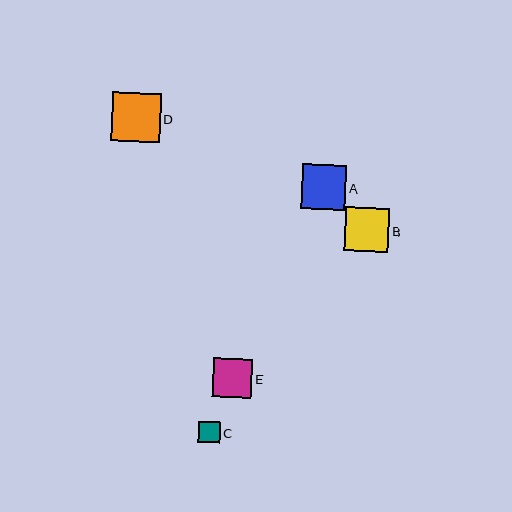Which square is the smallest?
Square C is the smallest with a size of approximately 22 pixels.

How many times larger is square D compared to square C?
Square D is approximately 2.3 times the size of square C.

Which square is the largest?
Square D is the largest with a size of approximately 49 pixels.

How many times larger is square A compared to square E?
Square A is approximately 1.1 times the size of square E.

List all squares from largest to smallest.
From largest to smallest: D, B, A, E, C.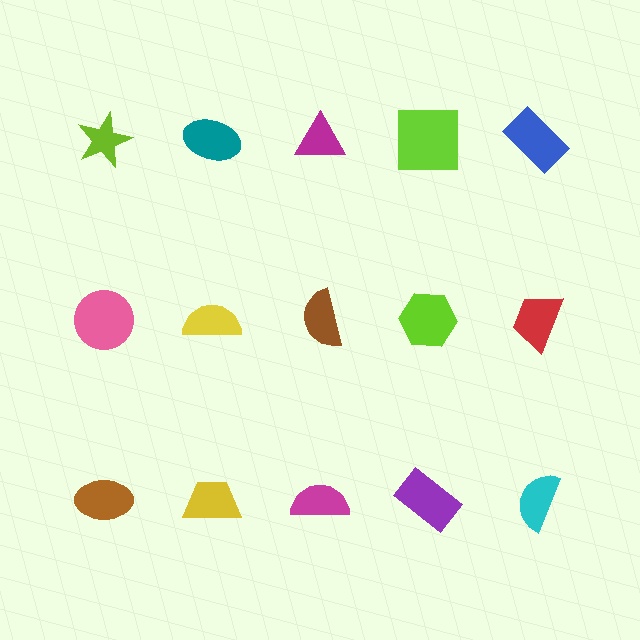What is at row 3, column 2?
A yellow trapezoid.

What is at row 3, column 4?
A purple rectangle.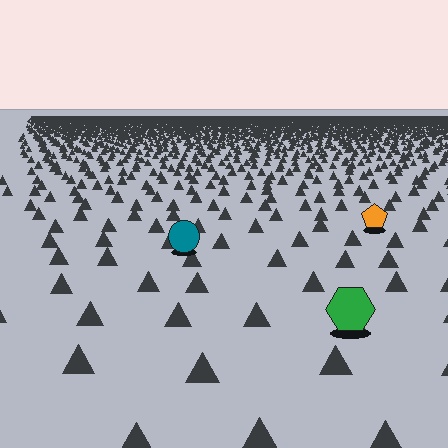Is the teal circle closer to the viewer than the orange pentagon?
Yes. The teal circle is closer — you can tell from the texture gradient: the ground texture is coarser near it.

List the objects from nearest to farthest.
From nearest to farthest: the green hexagon, the teal circle, the orange pentagon.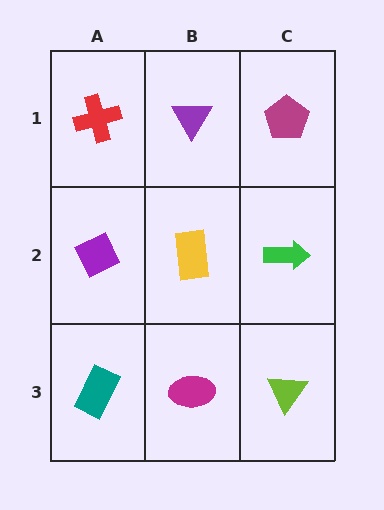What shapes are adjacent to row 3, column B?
A yellow rectangle (row 2, column B), a teal rectangle (row 3, column A), a lime triangle (row 3, column C).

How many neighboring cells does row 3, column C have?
2.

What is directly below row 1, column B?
A yellow rectangle.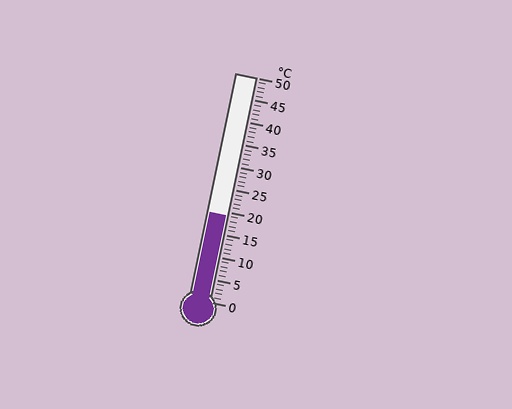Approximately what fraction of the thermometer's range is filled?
The thermometer is filled to approximately 40% of its range.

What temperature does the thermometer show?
The thermometer shows approximately 19°C.